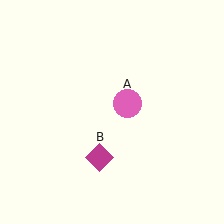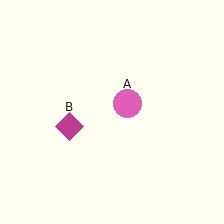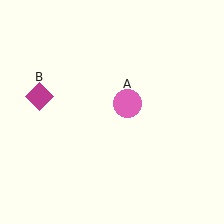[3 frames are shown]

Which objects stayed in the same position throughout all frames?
Pink circle (object A) remained stationary.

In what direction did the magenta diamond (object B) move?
The magenta diamond (object B) moved up and to the left.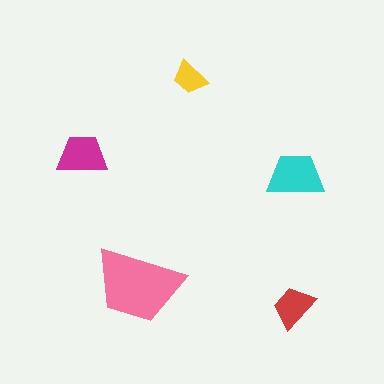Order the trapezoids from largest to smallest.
the pink one, the cyan one, the magenta one, the red one, the yellow one.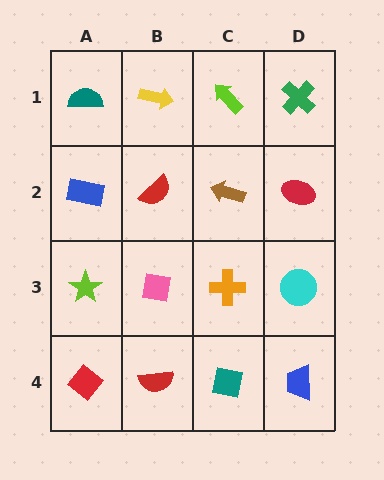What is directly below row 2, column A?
A lime star.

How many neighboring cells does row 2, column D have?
3.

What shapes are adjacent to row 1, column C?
A brown arrow (row 2, column C), a yellow arrow (row 1, column B), a green cross (row 1, column D).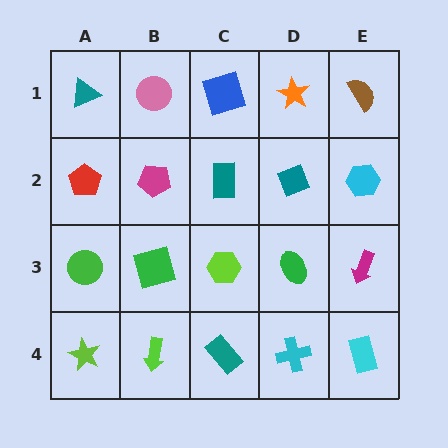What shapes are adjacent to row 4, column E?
A magenta arrow (row 3, column E), a cyan cross (row 4, column D).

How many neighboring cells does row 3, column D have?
4.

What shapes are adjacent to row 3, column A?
A red pentagon (row 2, column A), a lime star (row 4, column A), a green square (row 3, column B).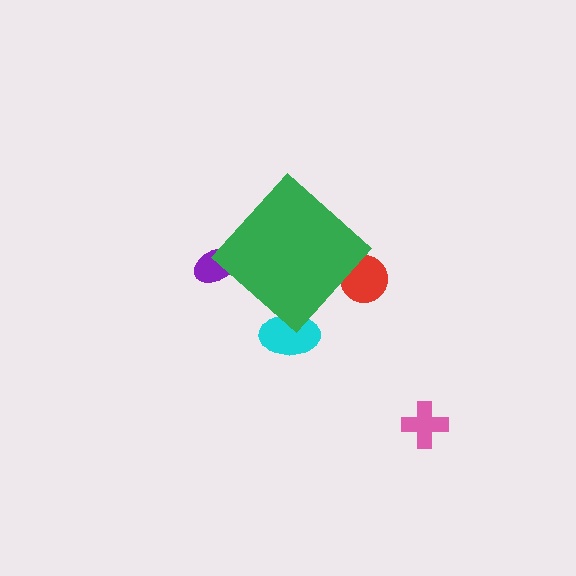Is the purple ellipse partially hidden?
Yes, the purple ellipse is partially hidden behind the green diamond.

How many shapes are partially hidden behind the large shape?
3 shapes are partially hidden.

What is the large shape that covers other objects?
A green diamond.